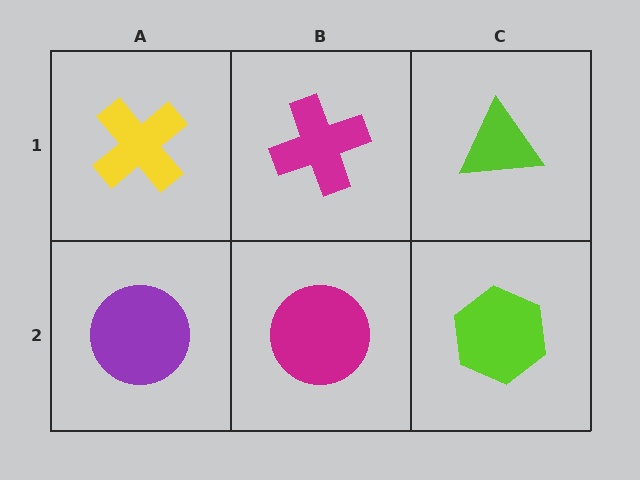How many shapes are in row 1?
3 shapes.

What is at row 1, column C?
A lime triangle.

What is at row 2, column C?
A lime hexagon.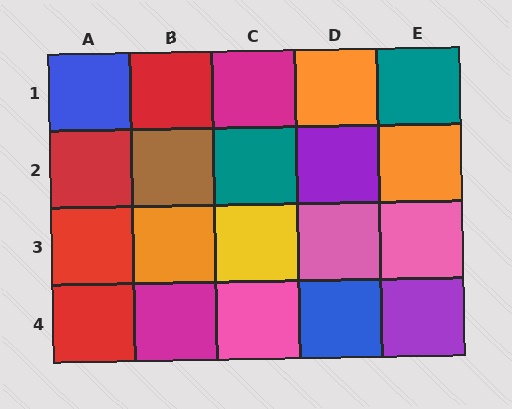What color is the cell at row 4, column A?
Red.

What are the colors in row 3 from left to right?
Red, orange, yellow, pink, pink.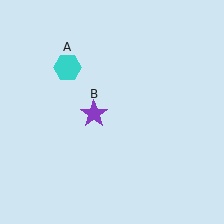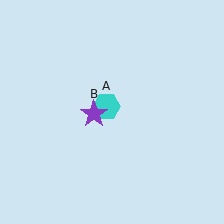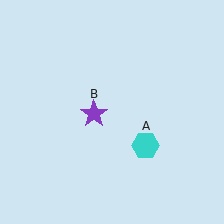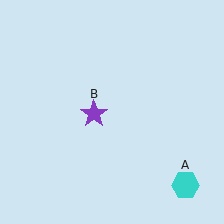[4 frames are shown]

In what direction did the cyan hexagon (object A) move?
The cyan hexagon (object A) moved down and to the right.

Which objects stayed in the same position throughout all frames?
Purple star (object B) remained stationary.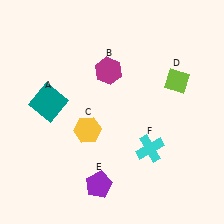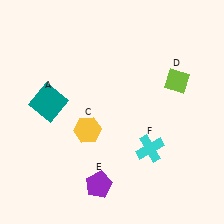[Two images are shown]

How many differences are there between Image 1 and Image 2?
There is 1 difference between the two images.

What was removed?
The magenta hexagon (B) was removed in Image 2.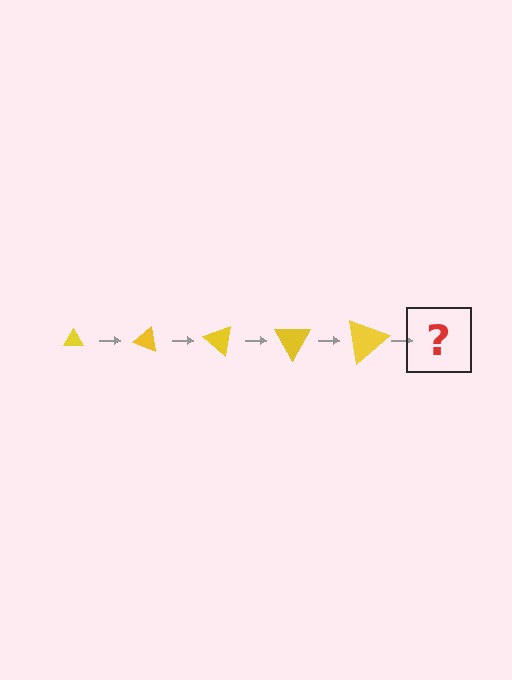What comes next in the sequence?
The next element should be a triangle, larger than the previous one and rotated 100 degrees from the start.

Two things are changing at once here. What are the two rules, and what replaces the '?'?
The two rules are that the triangle grows larger each step and it rotates 20 degrees each step. The '?' should be a triangle, larger than the previous one and rotated 100 degrees from the start.